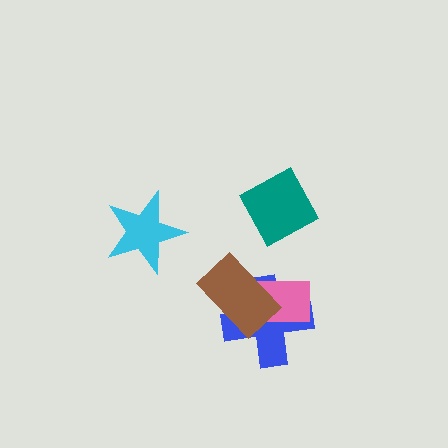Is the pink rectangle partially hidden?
Yes, it is partially covered by another shape.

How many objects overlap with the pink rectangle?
2 objects overlap with the pink rectangle.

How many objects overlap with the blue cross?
2 objects overlap with the blue cross.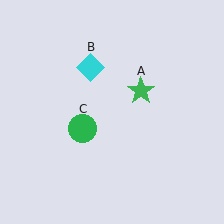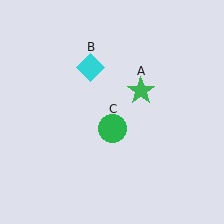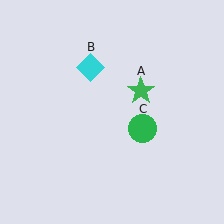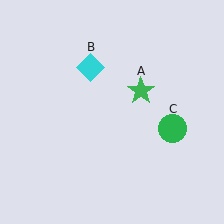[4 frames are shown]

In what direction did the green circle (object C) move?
The green circle (object C) moved right.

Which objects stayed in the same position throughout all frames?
Green star (object A) and cyan diamond (object B) remained stationary.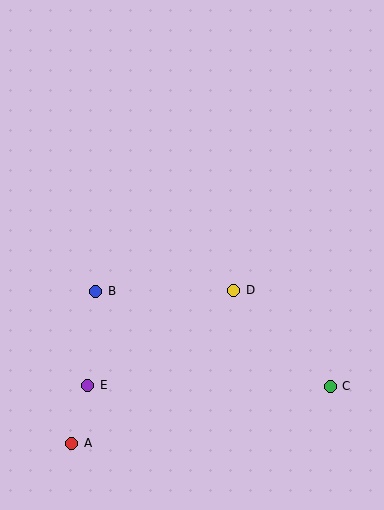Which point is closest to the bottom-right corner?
Point C is closest to the bottom-right corner.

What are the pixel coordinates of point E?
Point E is at (88, 385).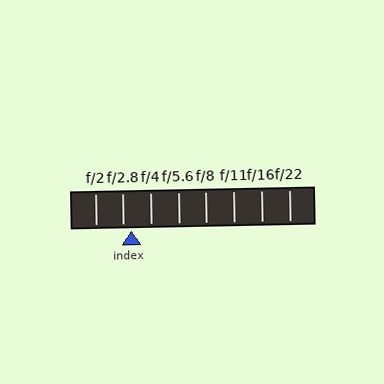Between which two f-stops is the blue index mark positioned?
The index mark is between f/2.8 and f/4.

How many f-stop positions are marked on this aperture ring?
There are 8 f-stop positions marked.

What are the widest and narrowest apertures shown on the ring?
The widest aperture shown is f/2 and the narrowest is f/22.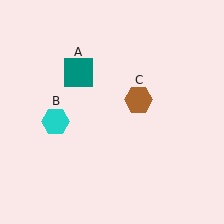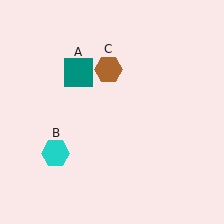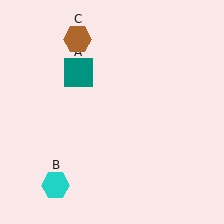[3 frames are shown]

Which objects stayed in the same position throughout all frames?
Teal square (object A) remained stationary.